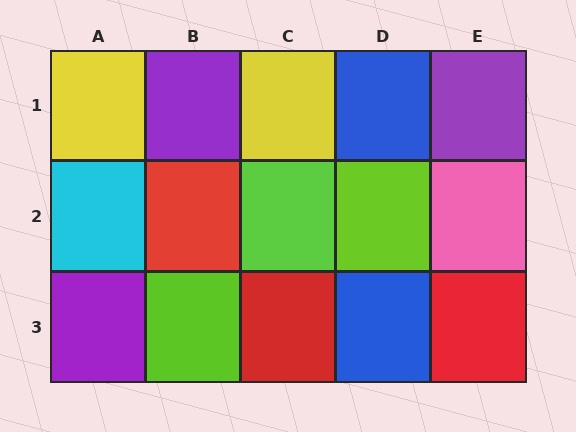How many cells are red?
3 cells are red.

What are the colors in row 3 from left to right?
Purple, lime, red, blue, red.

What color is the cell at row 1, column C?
Yellow.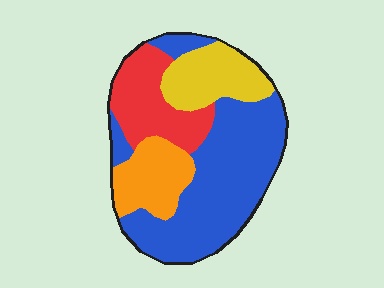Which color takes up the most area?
Blue, at roughly 50%.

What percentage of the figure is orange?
Orange covers roughly 15% of the figure.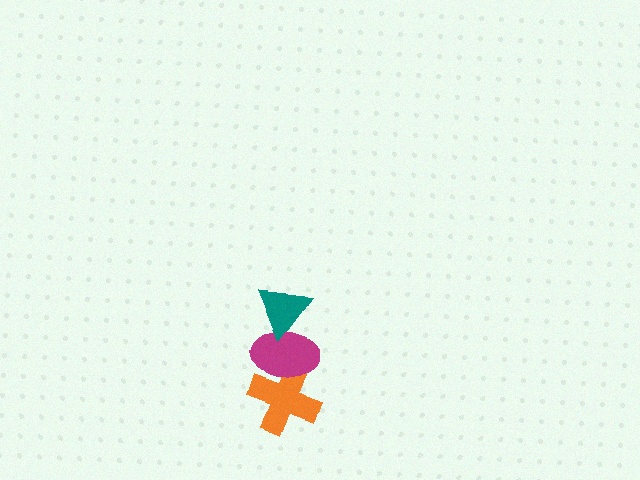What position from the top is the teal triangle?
The teal triangle is 1st from the top.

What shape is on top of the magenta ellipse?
The teal triangle is on top of the magenta ellipse.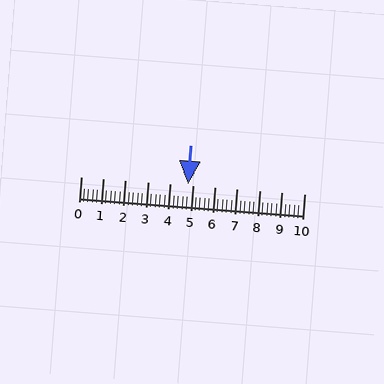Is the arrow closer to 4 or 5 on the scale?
The arrow is closer to 5.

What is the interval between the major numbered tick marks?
The major tick marks are spaced 1 units apart.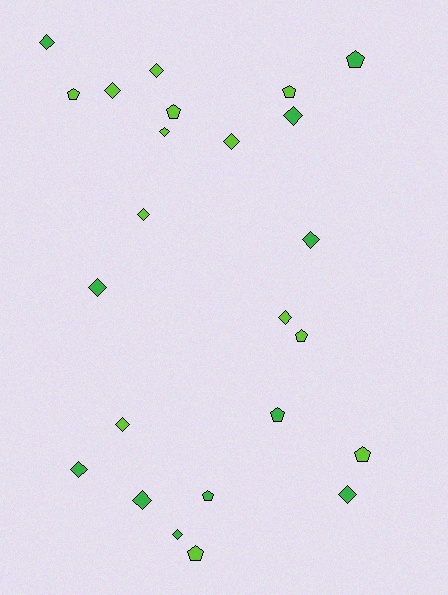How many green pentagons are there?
There are 3 green pentagons.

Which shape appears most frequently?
Diamond, with 15 objects.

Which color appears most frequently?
Lime, with 13 objects.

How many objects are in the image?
There are 24 objects.